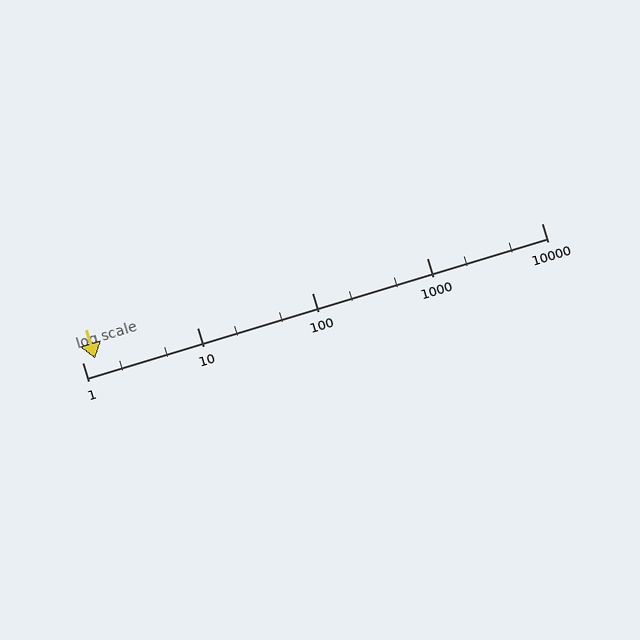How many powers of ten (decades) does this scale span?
The scale spans 4 decades, from 1 to 10000.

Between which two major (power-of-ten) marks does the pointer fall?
The pointer is between 1 and 10.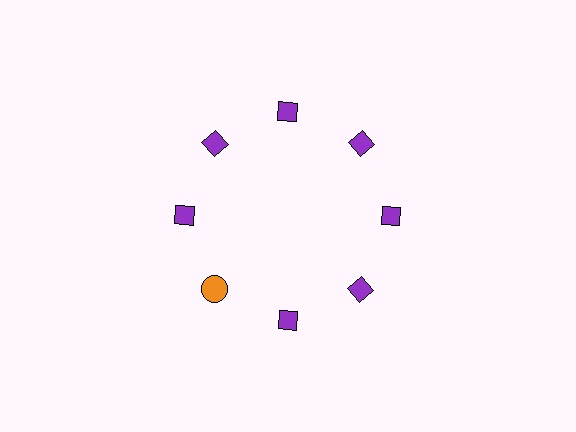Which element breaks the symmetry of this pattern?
The orange circle at roughly the 8 o'clock position breaks the symmetry. All other shapes are purple diamonds.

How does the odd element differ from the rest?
It differs in both color (orange instead of purple) and shape (circle instead of diamond).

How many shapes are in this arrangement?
There are 8 shapes arranged in a ring pattern.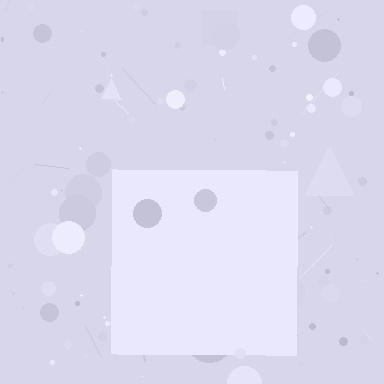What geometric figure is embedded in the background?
A square is embedded in the background.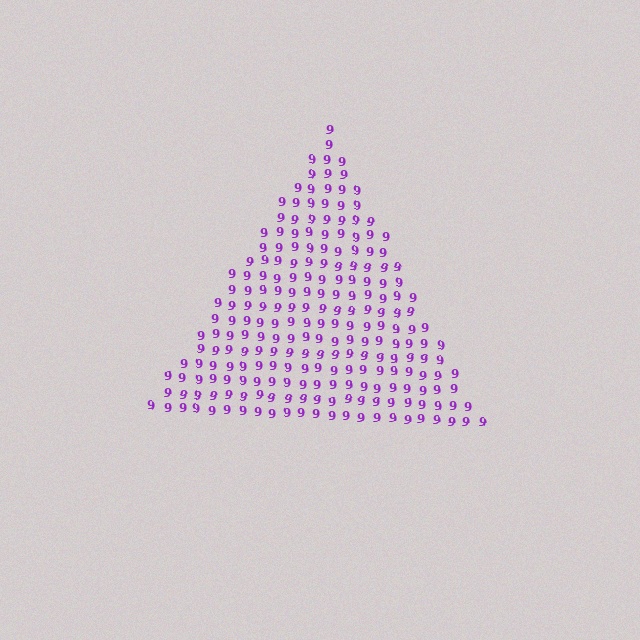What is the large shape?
The large shape is a triangle.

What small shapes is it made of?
It is made of small digit 9's.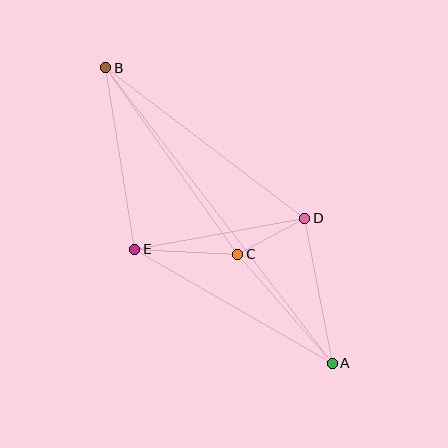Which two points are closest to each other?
Points C and D are closest to each other.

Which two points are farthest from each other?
Points A and B are farthest from each other.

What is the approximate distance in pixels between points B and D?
The distance between B and D is approximately 249 pixels.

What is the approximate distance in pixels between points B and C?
The distance between B and C is approximately 229 pixels.